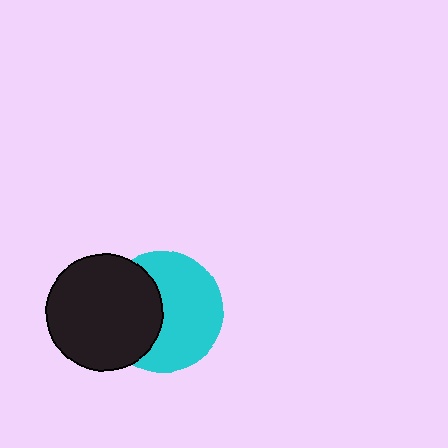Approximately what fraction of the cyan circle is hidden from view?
Roughly 40% of the cyan circle is hidden behind the black circle.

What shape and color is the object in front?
The object in front is a black circle.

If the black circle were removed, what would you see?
You would see the complete cyan circle.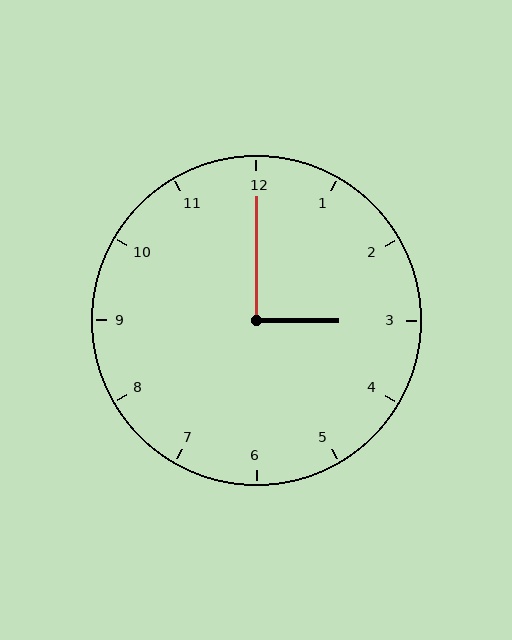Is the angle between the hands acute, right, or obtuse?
It is right.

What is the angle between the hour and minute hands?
Approximately 90 degrees.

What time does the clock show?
3:00.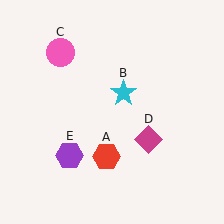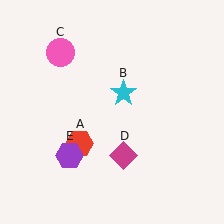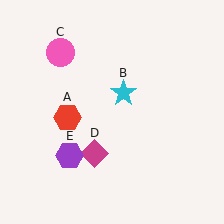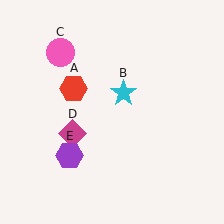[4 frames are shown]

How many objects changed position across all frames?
2 objects changed position: red hexagon (object A), magenta diamond (object D).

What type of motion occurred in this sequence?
The red hexagon (object A), magenta diamond (object D) rotated clockwise around the center of the scene.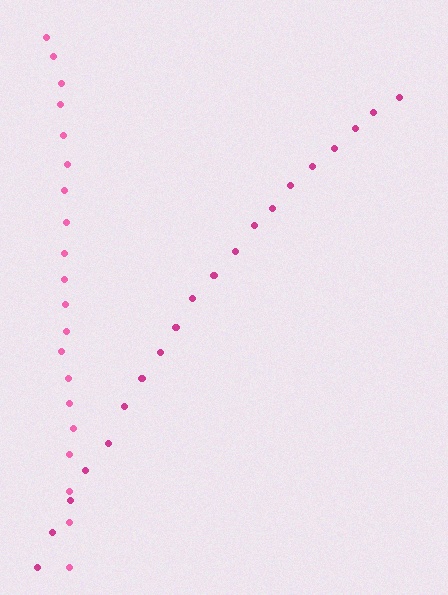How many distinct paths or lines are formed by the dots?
There are 2 distinct paths.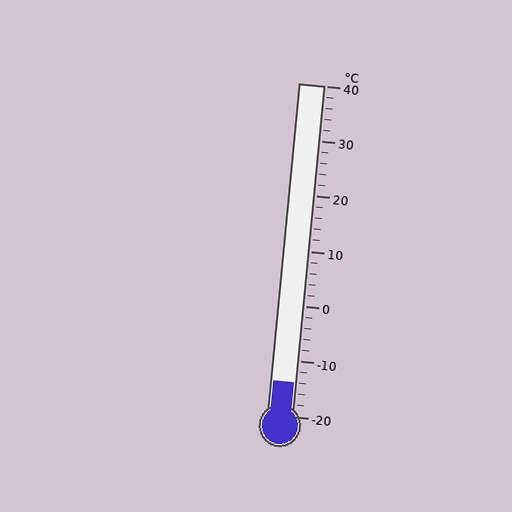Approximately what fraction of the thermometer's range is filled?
The thermometer is filled to approximately 10% of its range.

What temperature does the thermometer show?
The thermometer shows approximately -14°C.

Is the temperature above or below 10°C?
The temperature is below 10°C.